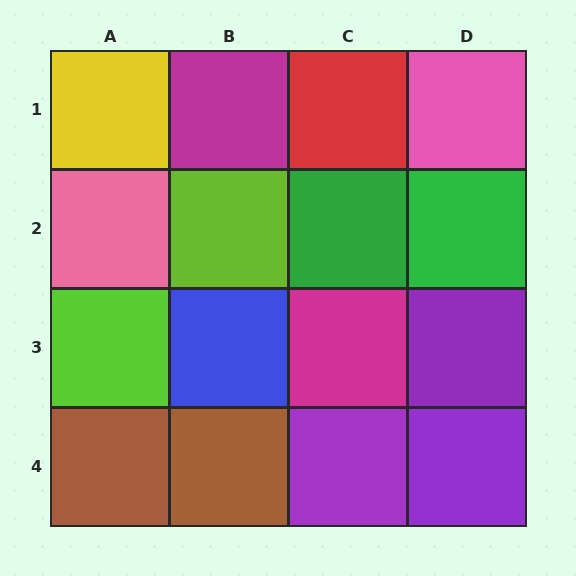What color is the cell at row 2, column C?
Green.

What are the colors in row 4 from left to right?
Brown, brown, purple, purple.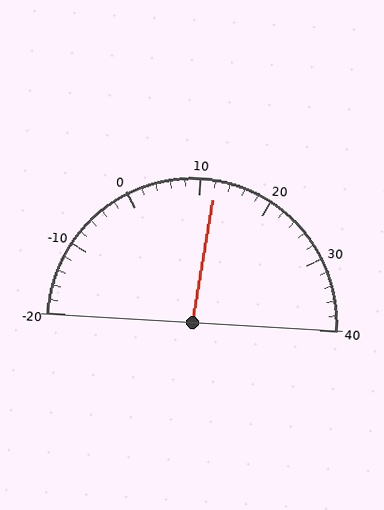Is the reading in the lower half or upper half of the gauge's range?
The reading is in the upper half of the range (-20 to 40).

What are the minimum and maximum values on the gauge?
The gauge ranges from -20 to 40.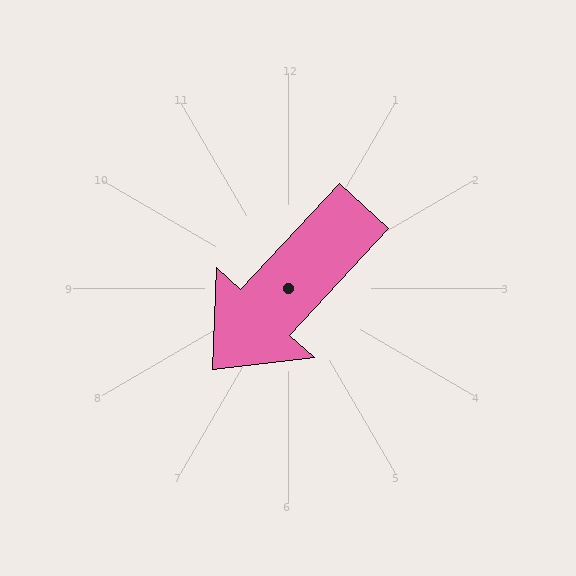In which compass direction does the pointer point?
Southwest.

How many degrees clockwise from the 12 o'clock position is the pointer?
Approximately 223 degrees.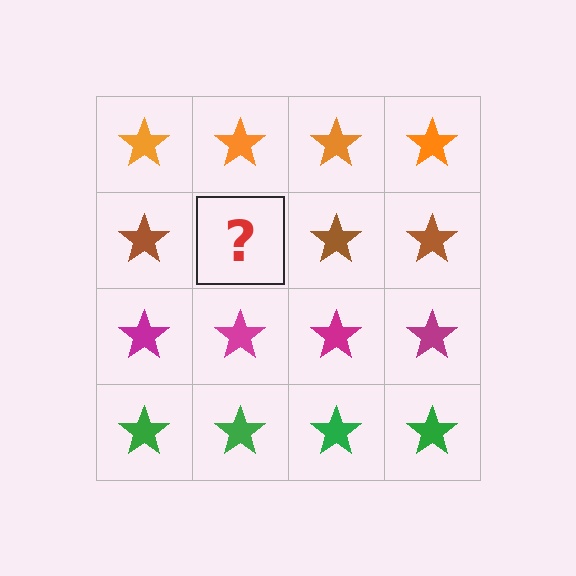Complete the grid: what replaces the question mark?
The question mark should be replaced with a brown star.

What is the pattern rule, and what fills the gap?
The rule is that each row has a consistent color. The gap should be filled with a brown star.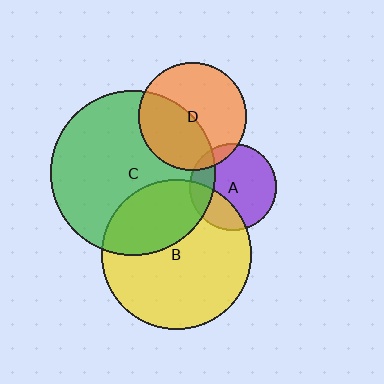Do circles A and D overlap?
Yes.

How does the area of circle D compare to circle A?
Approximately 1.6 times.